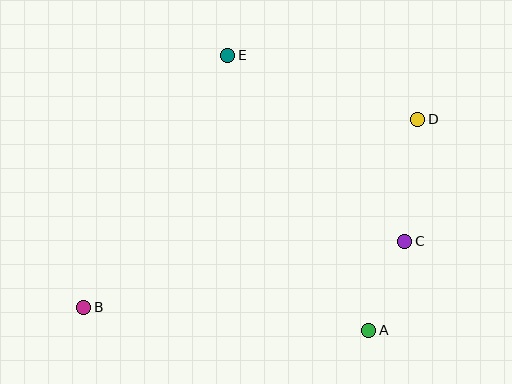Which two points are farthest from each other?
Points B and D are farthest from each other.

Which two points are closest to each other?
Points A and C are closest to each other.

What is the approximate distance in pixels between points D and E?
The distance between D and E is approximately 201 pixels.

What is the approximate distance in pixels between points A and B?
The distance between A and B is approximately 286 pixels.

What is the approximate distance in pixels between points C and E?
The distance between C and E is approximately 257 pixels.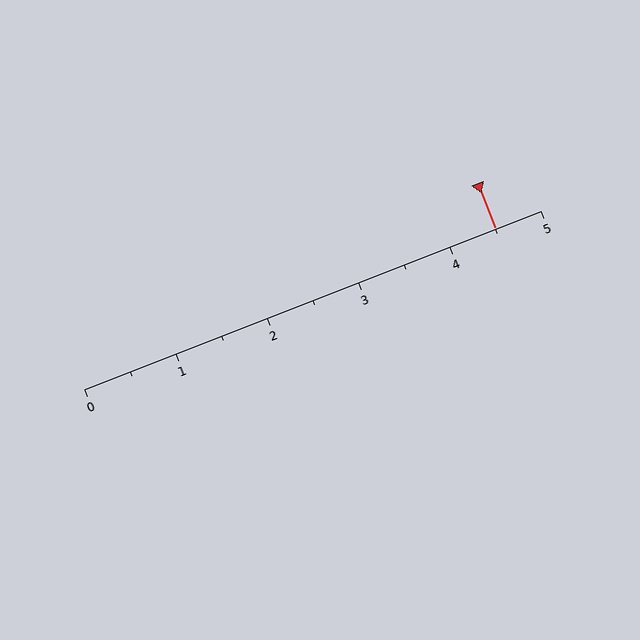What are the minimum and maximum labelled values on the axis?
The axis runs from 0 to 5.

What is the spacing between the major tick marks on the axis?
The major ticks are spaced 1 apart.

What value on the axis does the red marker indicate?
The marker indicates approximately 4.5.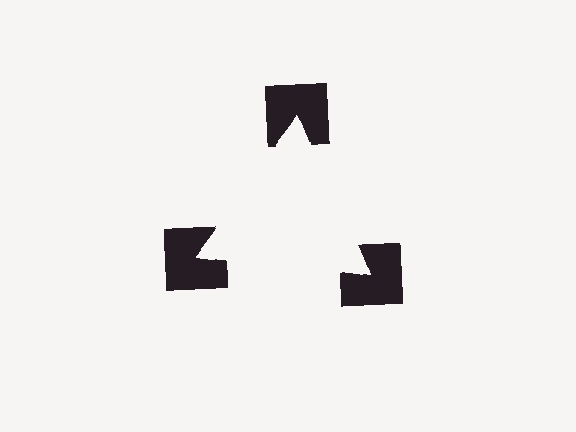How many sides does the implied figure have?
3 sides.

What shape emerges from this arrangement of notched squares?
An illusory triangle — its edges are inferred from the aligned wedge cuts in the notched squares, not physically drawn.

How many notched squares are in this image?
There are 3 — one at each vertex of the illusory triangle.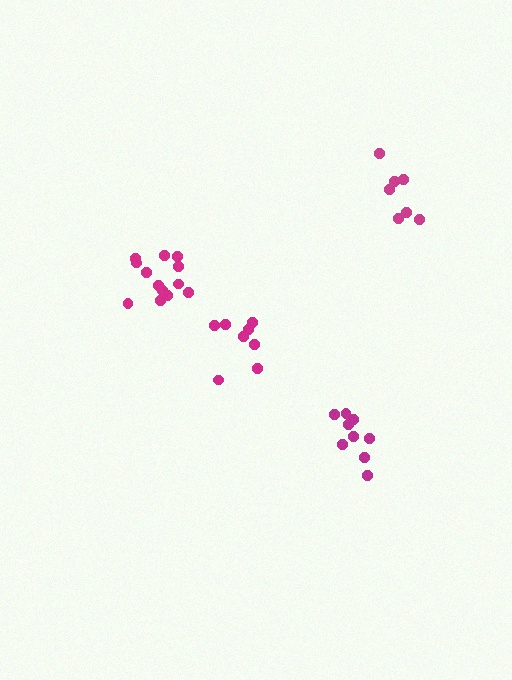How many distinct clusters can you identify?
There are 4 distinct clusters.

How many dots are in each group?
Group 1: 8 dots, Group 2: 13 dots, Group 3: 9 dots, Group 4: 7 dots (37 total).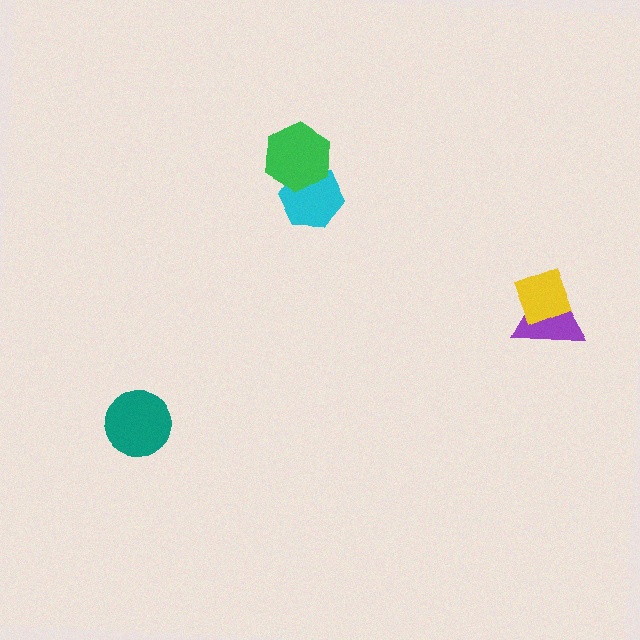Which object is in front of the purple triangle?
The yellow diamond is in front of the purple triangle.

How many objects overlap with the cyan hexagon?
1 object overlaps with the cyan hexagon.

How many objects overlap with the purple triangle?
1 object overlaps with the purple triangle.